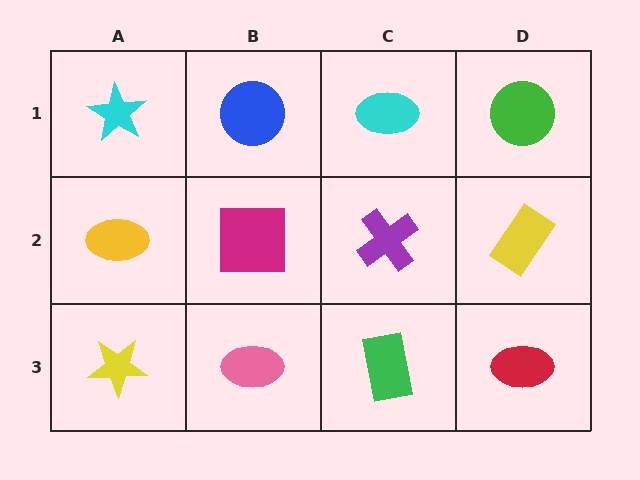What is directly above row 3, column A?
A yellow ellipse.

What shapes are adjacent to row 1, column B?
A magenta square (row 2, column B), a cyan star (row 1, column A), a cyan ellipse (row 1, column C).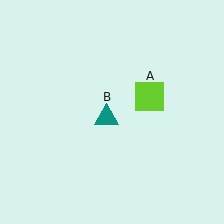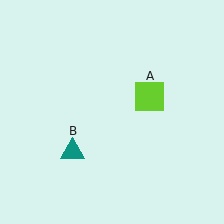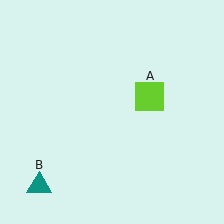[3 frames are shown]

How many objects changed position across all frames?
1 object changed position: teal triangle (object B).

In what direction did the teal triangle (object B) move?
The teal triangle (object B) moved down and to the left.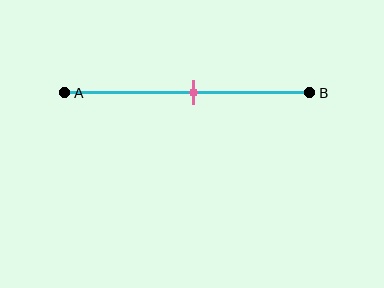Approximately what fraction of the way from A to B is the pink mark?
The pink mark is approximately 55% of the way from A to B.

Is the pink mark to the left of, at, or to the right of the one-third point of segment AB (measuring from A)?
The pink mark is to the right of the one-third point of segment AB.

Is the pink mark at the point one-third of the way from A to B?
No, the mark is at about 55% from A, not at the 33% one-third point.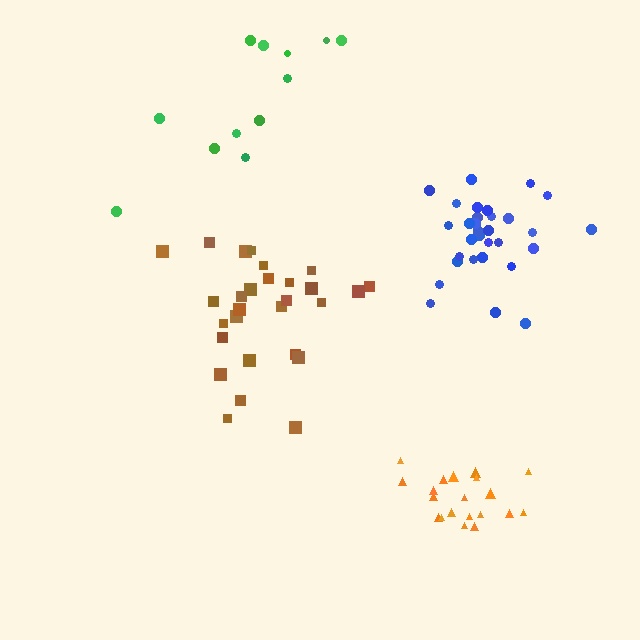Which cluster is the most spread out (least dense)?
Green.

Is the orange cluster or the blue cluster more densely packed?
Blue.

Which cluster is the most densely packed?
Blue.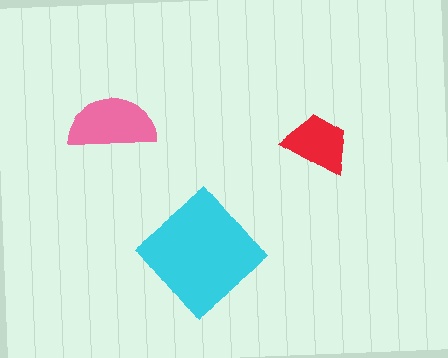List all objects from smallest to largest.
The red trapezoid, the pink semicircle, the cyan diamond.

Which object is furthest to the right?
The red trapezoid is rightmost.